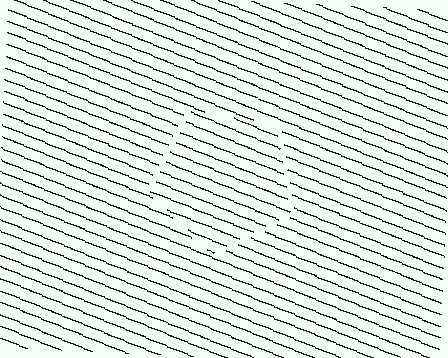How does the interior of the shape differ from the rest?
The interior of the shape contains the same grating, shifted by half a period — the contour is defined by the phase discontinuity where line-ends from the inner and outer gratings abut.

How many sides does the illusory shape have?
5 sides — the line-ends trace a pentagon.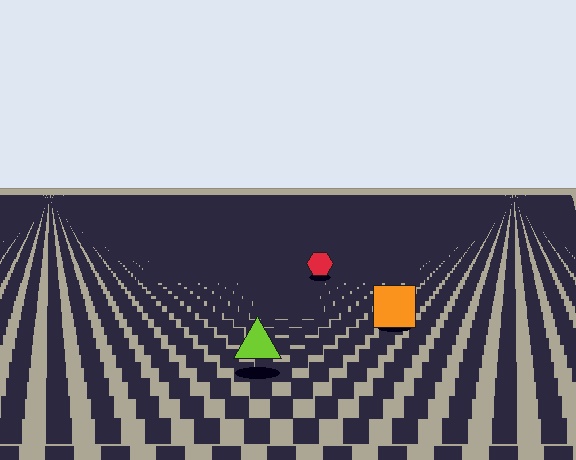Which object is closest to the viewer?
The lime triangle is closest. The texture marks near it are larger and more spread out.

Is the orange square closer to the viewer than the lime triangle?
No. The lime triangle is closer — you can tell from the texture gradient: the ground texture is coarser near it.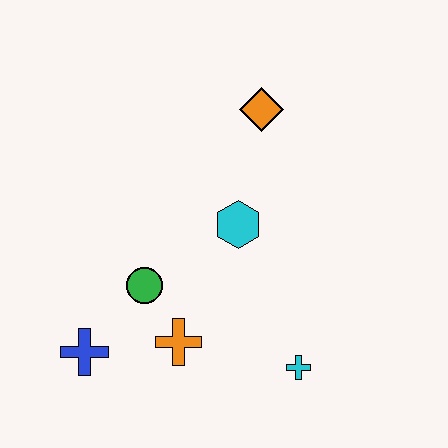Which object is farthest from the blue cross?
The orange diamond is farthest from the blue cross.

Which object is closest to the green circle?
The orange cross is closest to the green circle.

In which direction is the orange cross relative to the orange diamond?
The orange cross is below the orange diamond.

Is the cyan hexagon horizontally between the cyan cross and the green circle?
Yes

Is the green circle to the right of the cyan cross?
No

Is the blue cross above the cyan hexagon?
No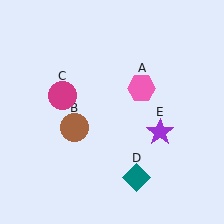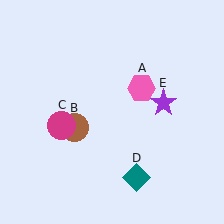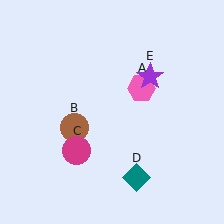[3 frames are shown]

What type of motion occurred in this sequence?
The magenta circle (object C), purple star (object E) rotated counterclockwise around the center of the scene.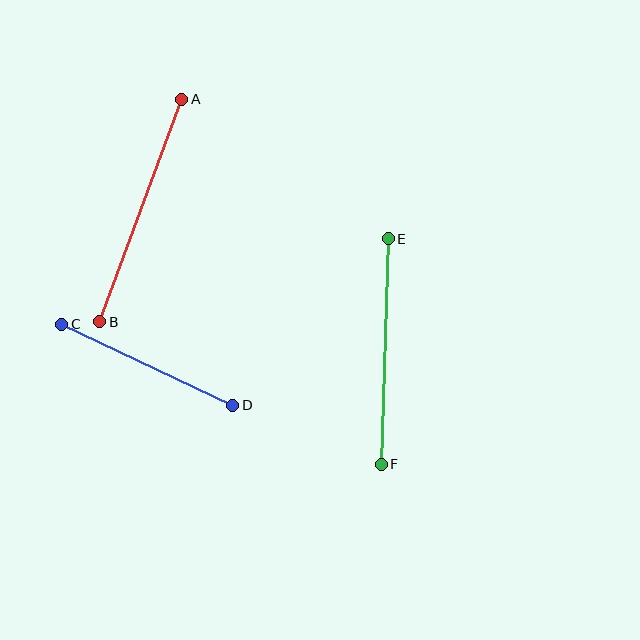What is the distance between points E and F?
The distance is approximately 226 pixels.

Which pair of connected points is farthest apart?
Points A and B are farthest apart.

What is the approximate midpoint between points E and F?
The midpoint is at approximately (385, 352) pixels.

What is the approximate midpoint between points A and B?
The midpoint is at approximately (141, 210) pixels.